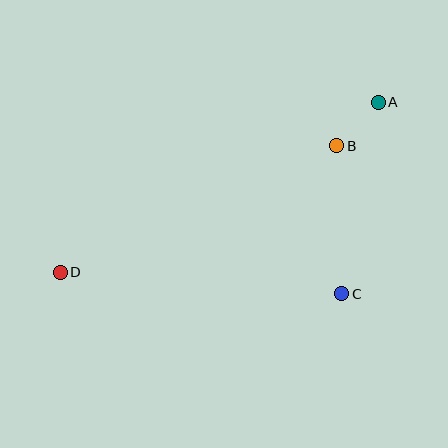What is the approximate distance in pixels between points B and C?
The distance between B and C is approximately 148 pixels.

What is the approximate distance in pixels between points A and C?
The distance between A and C is approximately 195 pixels.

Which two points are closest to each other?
Points A and B are closest to each other.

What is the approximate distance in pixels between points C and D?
The distance between C and D is approximately 282 pixels.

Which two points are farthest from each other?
Points A and D are farthest from each other.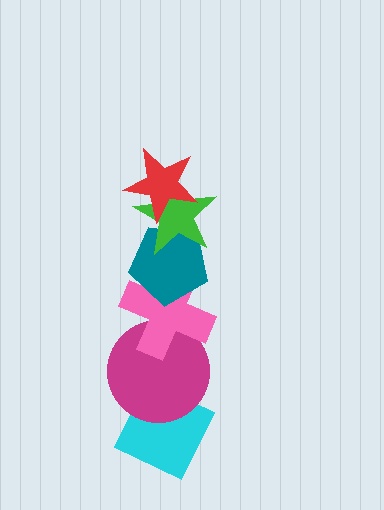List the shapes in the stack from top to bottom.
From top to bottom: the red star, the green star, the teal pentagon, the pink cross, the magenta circle, the cyan diamond.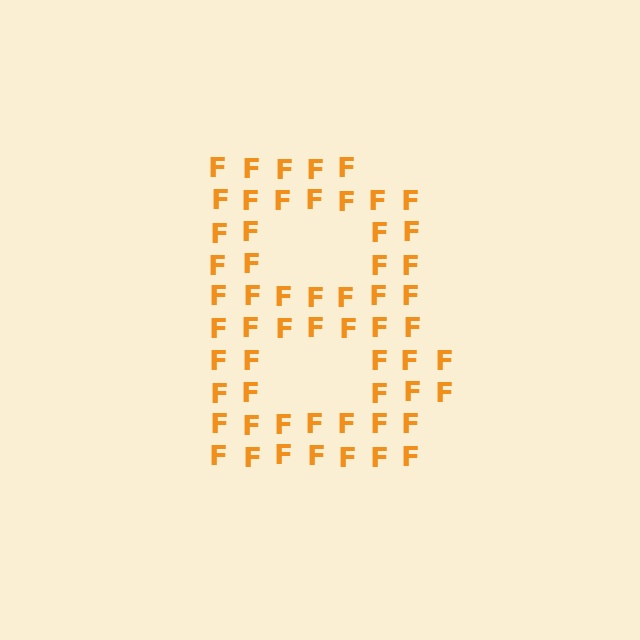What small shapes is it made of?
It is made of small letter F's.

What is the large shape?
The large shape is the letter B.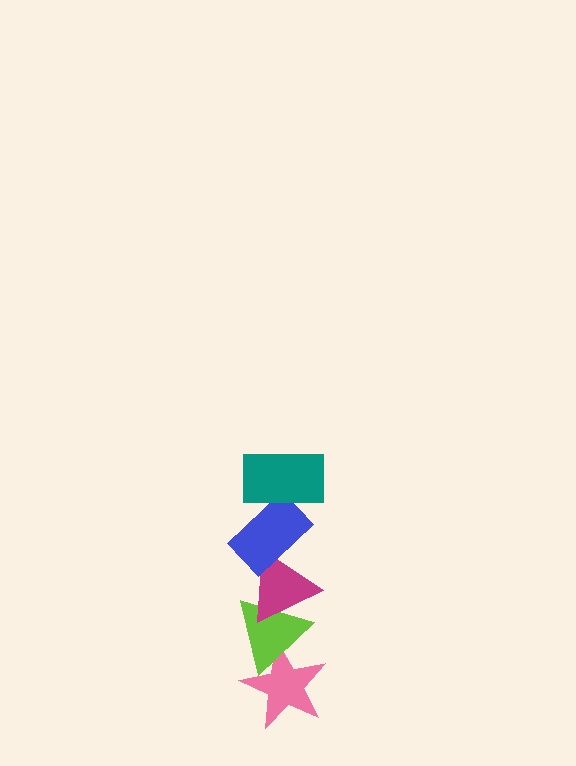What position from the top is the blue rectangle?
The blue rectangle is 2nd from the top.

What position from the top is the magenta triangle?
The magenta triangle is 3rd from the top.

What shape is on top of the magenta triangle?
The blue rectangle is on top of the magenta triangle.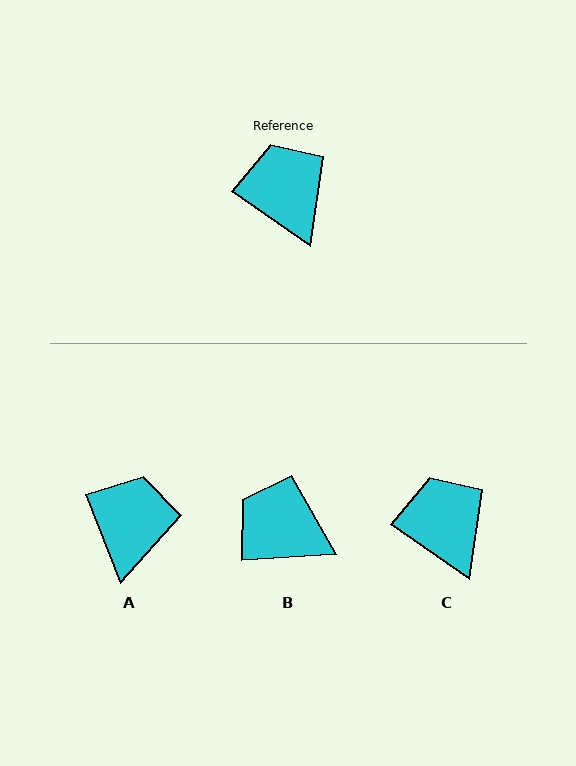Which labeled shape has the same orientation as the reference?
C.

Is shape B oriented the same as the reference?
No, it is off by about 38 degrees.